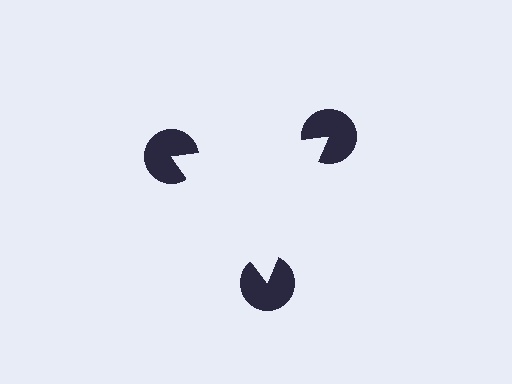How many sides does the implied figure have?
3 sides.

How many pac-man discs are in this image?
There are 3 — one at each vertex of the illusory triangle.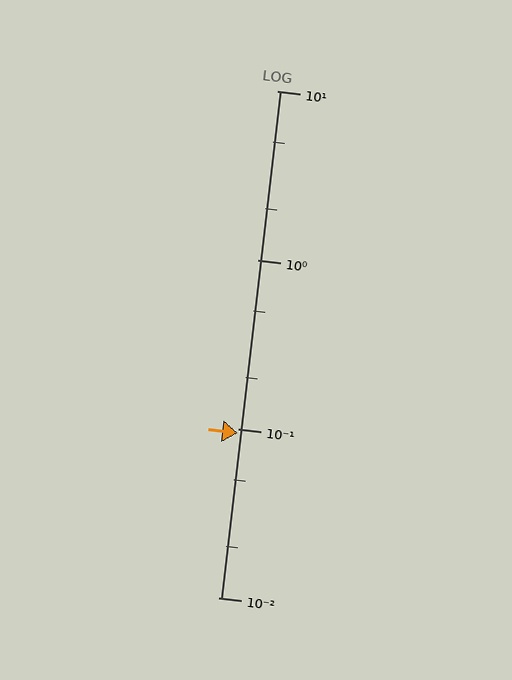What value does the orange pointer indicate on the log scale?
The pointer indicates approximately 0.094.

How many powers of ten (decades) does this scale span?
The scale spans 3 decades, from 0.01 to 10.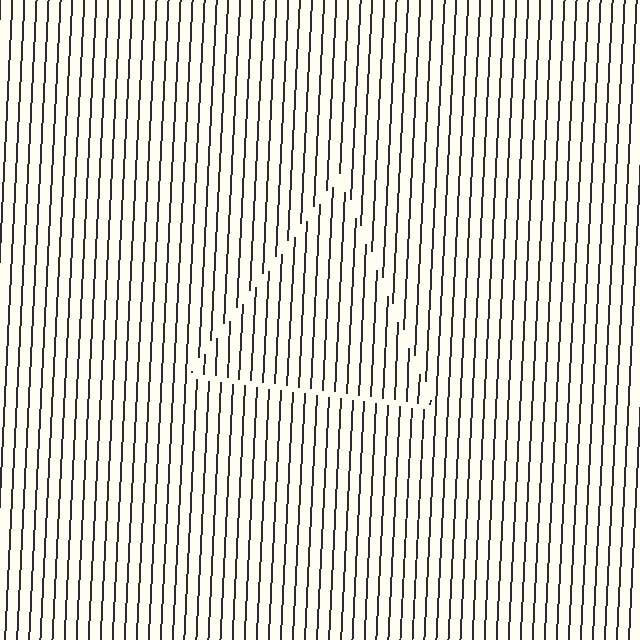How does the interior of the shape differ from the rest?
The interior of the shape contains the same grating, shifted by half a period — the contour is defined by the phase discontinuity where line-ends from the inner and outer gratings abut.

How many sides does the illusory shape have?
3 sides — the line-ends trace a triangle.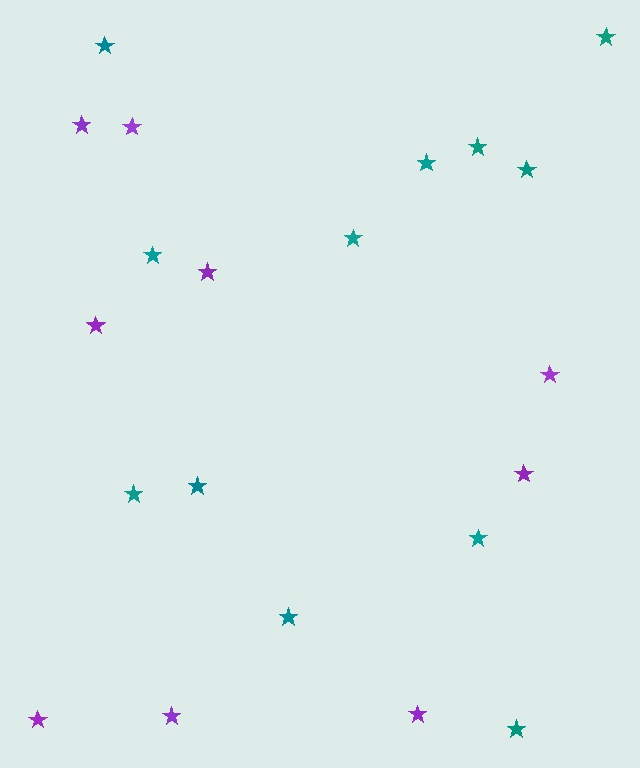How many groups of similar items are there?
There are 2 groups: one group of teal stars (12) and one group of purple stars (9).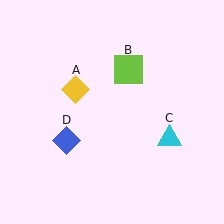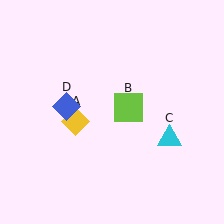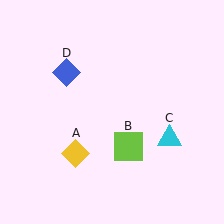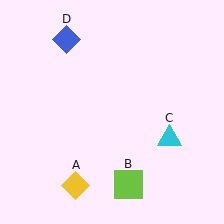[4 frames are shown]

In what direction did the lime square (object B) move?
The lime square (object B) moved down.